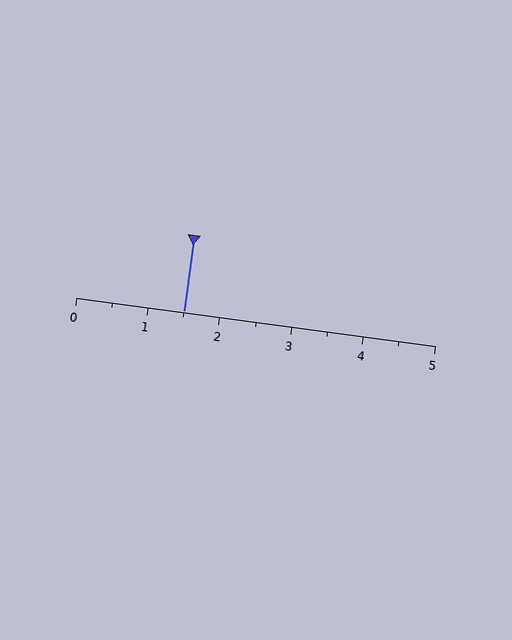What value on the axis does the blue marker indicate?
The marker indicates approximately 1.5.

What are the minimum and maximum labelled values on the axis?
The axis runs from 0 to 5.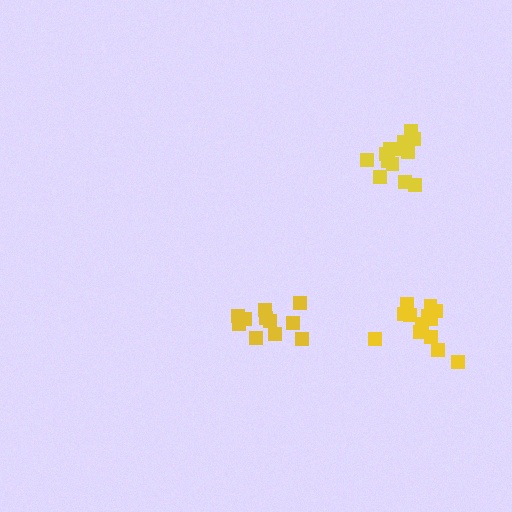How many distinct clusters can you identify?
There are 3 distinct clusters.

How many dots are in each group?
Group 1: 11 dots, Group 2: 14 dots, Group 3: 14 dots (39 total).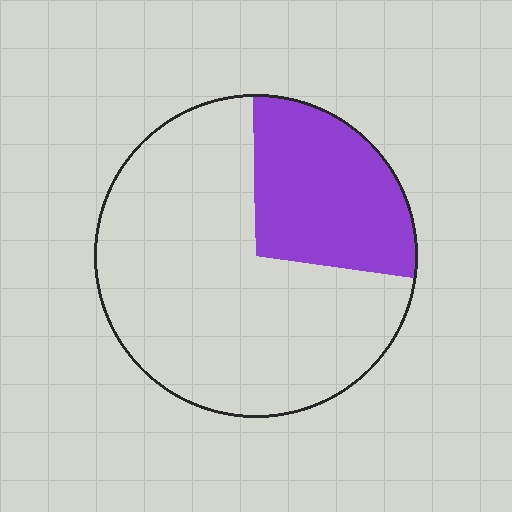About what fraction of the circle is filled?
About one quarter (1/4).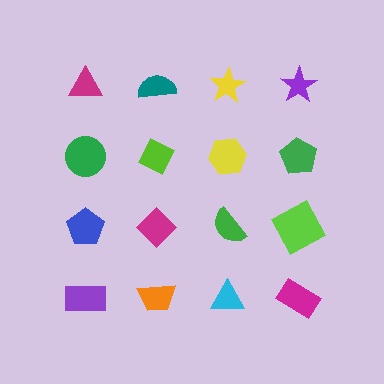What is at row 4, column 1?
A purple rectangle.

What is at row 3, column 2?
A magenta diamond.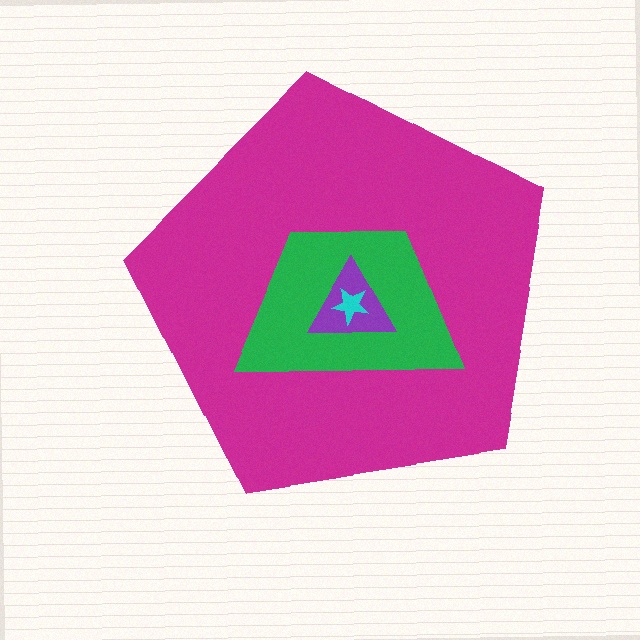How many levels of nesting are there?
4.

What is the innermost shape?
The cyan star.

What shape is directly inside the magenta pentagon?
The green trapezoid.